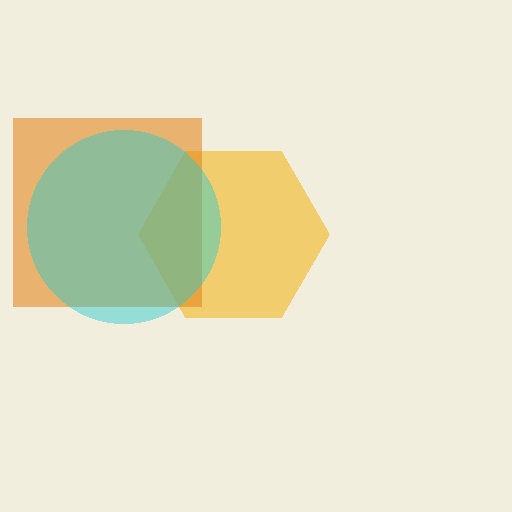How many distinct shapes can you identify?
There are 3 distinct shapes: a yellow hexagon, an orange square, a cyan circle.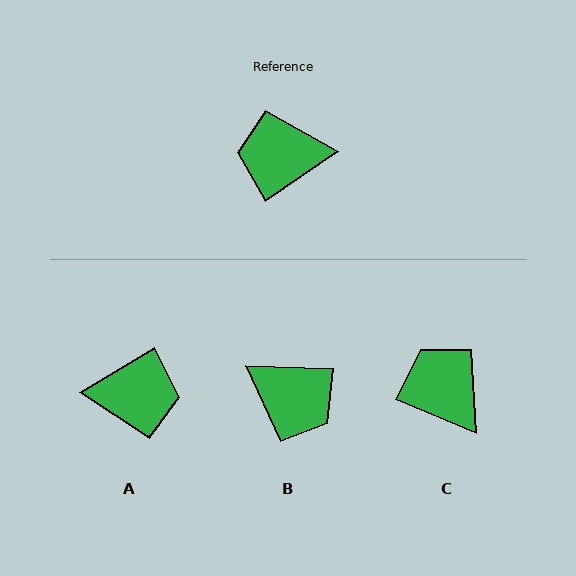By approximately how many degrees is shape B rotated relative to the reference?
Approximately 144 degrees counter-clockwise.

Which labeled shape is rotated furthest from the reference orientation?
A, about 176 degrees away.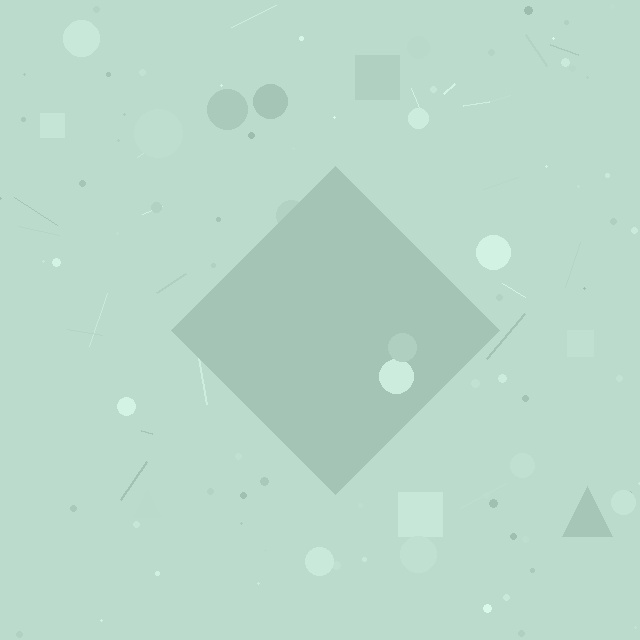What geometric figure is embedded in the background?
A diamond is embedded in the background.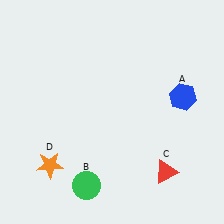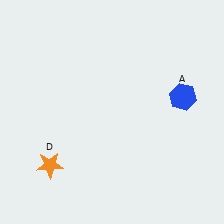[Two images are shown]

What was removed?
The green circle (B), the red triangle (C) were removed in Image 2.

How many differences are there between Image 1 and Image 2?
There are 2 differences between the two images.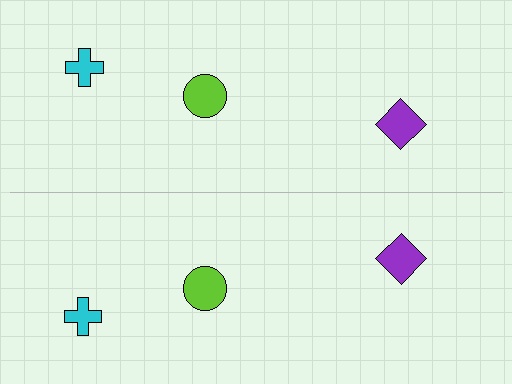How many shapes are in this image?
There are 6 shapes in this image.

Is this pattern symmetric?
Yes, this pattern has bilateral (reflection) symmetry.